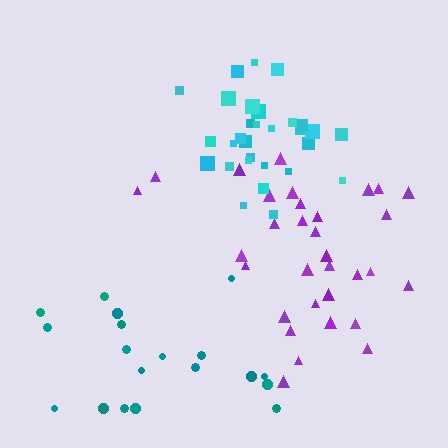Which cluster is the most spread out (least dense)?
Teal.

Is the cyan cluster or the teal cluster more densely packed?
Cyan.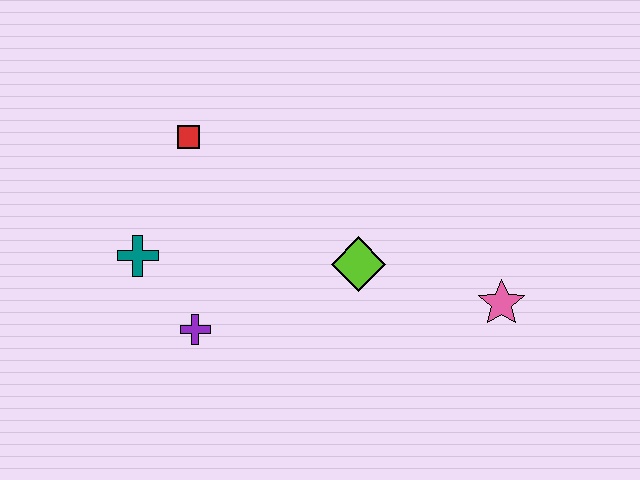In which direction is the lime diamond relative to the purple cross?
The lime diamond is to the right of the purple cross.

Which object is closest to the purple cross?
The teal cross is closest to the purple cross.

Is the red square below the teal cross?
No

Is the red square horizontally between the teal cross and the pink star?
Yes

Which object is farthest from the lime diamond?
The teal cross is farthest from the lime diamond.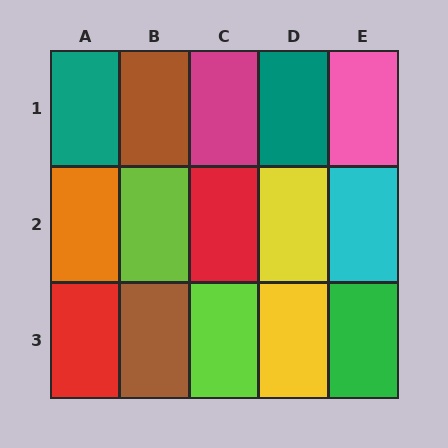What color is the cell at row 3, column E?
Green.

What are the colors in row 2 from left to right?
Orange, lime, red, yellow, cyan.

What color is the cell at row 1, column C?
Magenta.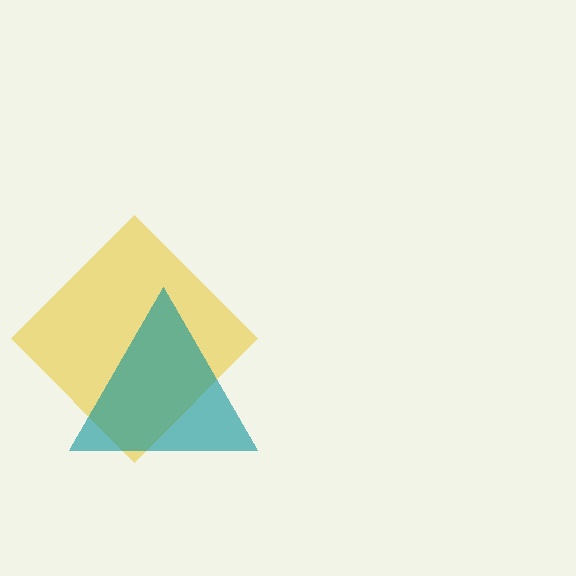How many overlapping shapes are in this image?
There are 2 overlapping shapes in the image.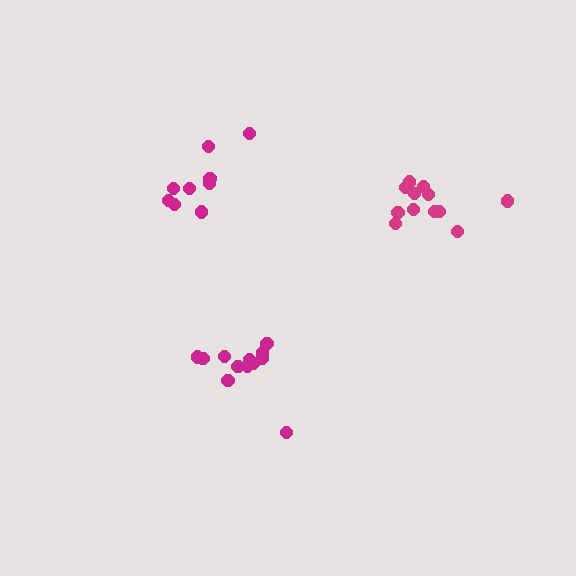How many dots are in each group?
Group 1: 12 dots, Group 2: 12 dots, Group 3: 9 dots (33 total).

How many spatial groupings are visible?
There are 3 spatial groupings.